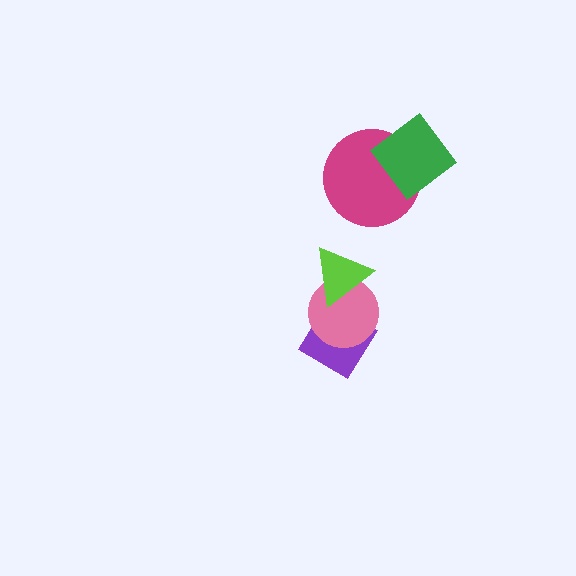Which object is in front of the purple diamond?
The pink circle is in front of the purple diamond.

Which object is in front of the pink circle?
The lime triangle is in front of the pink circle.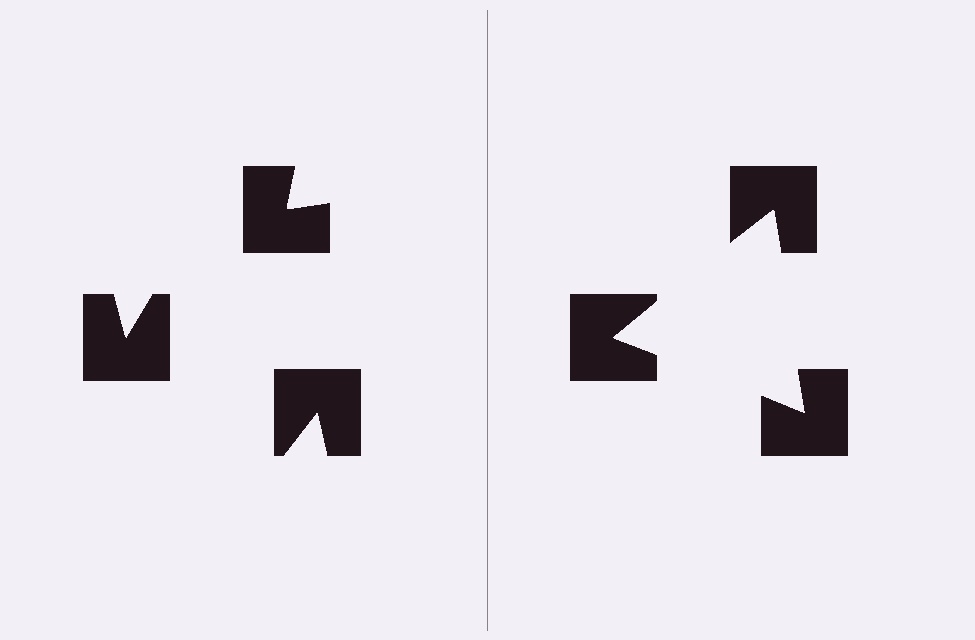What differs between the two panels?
The notched squares are positioned identically on both sides; only the wedge orientations differ. On the right they align to a triangle; on the left they are misaligned.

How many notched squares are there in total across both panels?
6 — 3 on each side.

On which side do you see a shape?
An illusory triangle appears on the right side. On the left side the wedge cuts are rotated, so no coherent shape forms.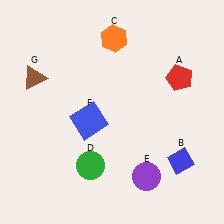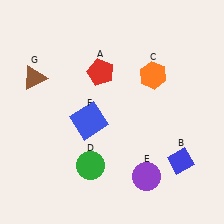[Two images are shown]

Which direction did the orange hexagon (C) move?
The orange hexagon (C) moved right.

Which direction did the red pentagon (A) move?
The red pentagon (A) moved left.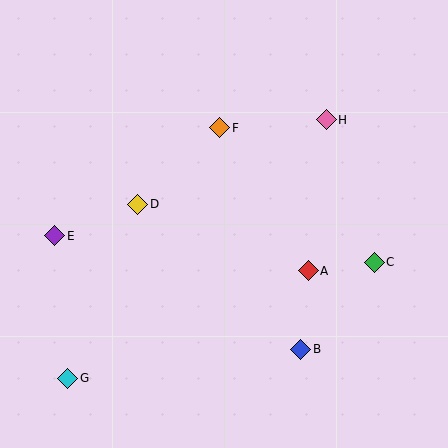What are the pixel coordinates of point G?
Point G is at (68, 378).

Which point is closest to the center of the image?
Point D at (138, 204) is closest to the center.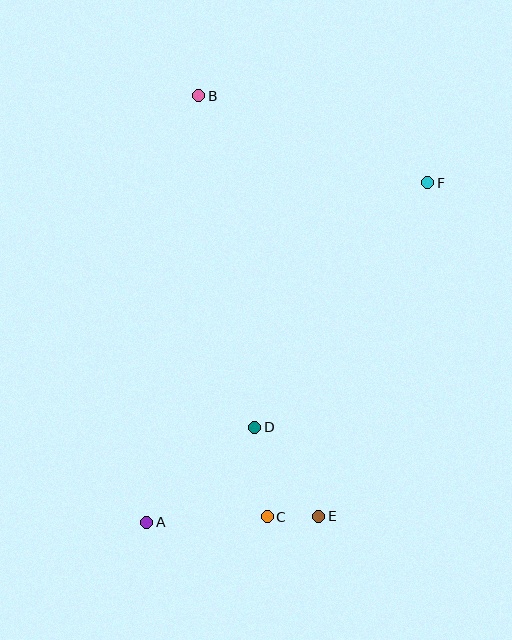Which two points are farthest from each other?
Points A and F are farthest from each other.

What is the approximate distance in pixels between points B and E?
The distance between B and E is approximately 437 pixels.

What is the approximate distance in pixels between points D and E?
The distance between D and E is approximately 109 pixels.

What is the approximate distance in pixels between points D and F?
The distance between D and F is approximately 299 pixels.